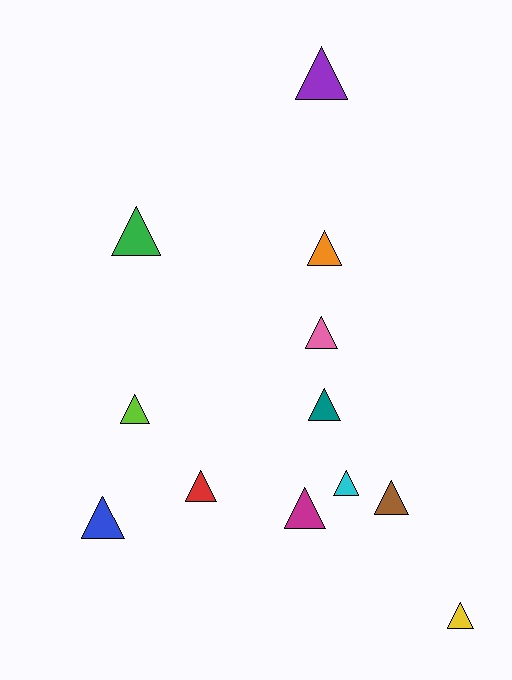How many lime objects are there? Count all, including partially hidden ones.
There is 1 lime object.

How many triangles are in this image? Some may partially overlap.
There are 12 triangles.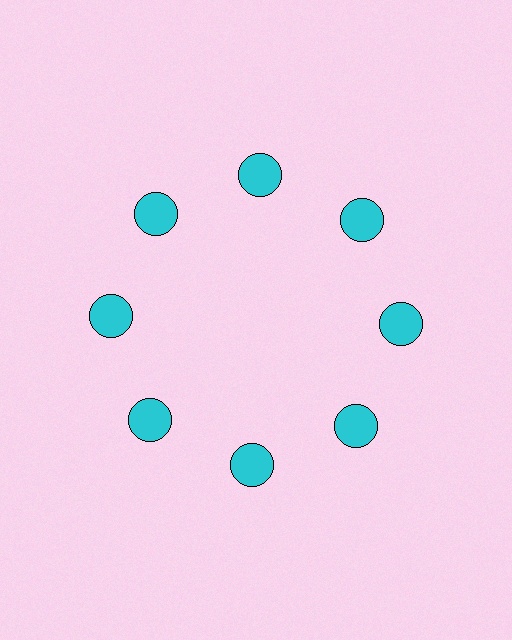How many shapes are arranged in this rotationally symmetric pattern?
There are 8 shapes, arranged in 8 groups of 1.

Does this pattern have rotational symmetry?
Yes, this pattern has 8-fold rotational symmetry. It looks the same after rotating 45 degrees around the center.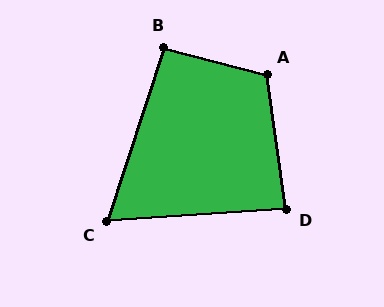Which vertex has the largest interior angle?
A, at approximately 112 degrees.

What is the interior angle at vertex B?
Approximately 94 degrees (approximately right).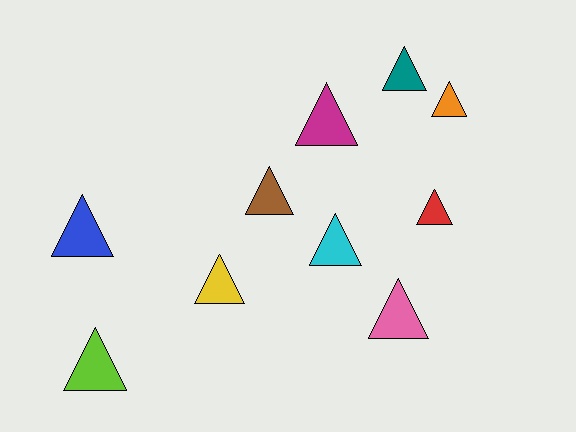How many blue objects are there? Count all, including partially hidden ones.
There is 1 blue object.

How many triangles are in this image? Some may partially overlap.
There are 10 triangles.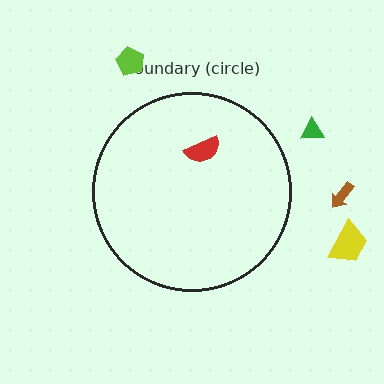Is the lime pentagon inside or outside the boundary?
Outside.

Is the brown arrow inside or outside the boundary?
Outside.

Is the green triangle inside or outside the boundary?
Outside.